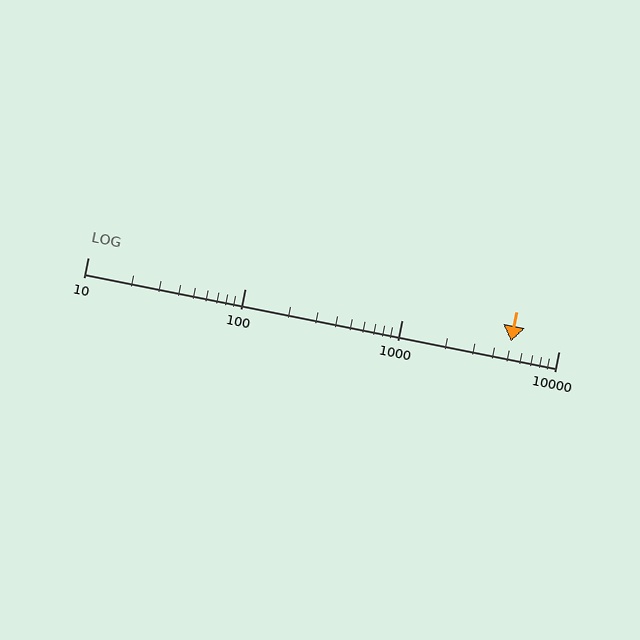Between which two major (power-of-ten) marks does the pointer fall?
The pointer is between 1000 and 10000.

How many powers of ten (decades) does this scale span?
The scale spans 3 decades, from 10 to 10000.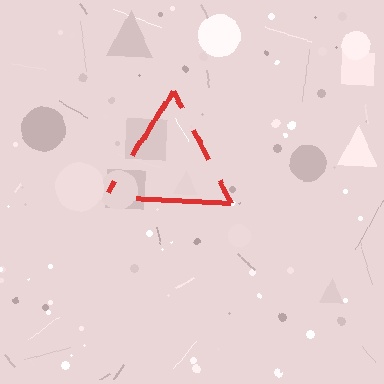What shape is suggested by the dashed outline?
The dashed outline suggests a triangle.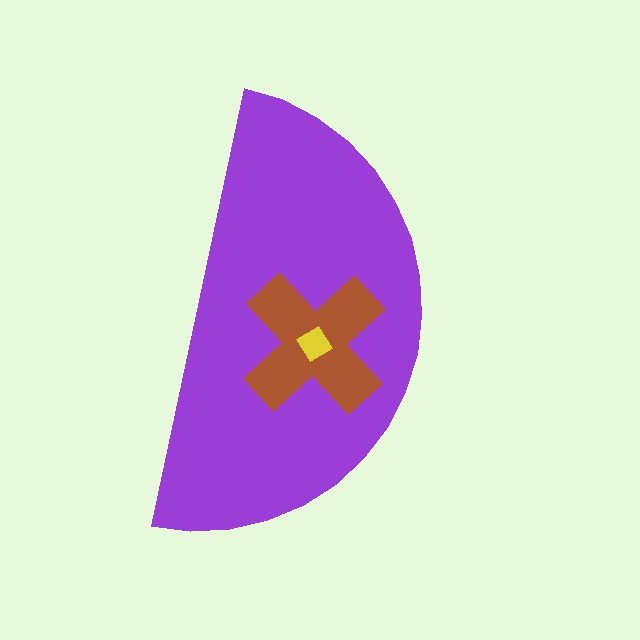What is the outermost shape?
The purple semicircle.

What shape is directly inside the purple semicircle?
The brown cross.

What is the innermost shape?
The yellow diamond.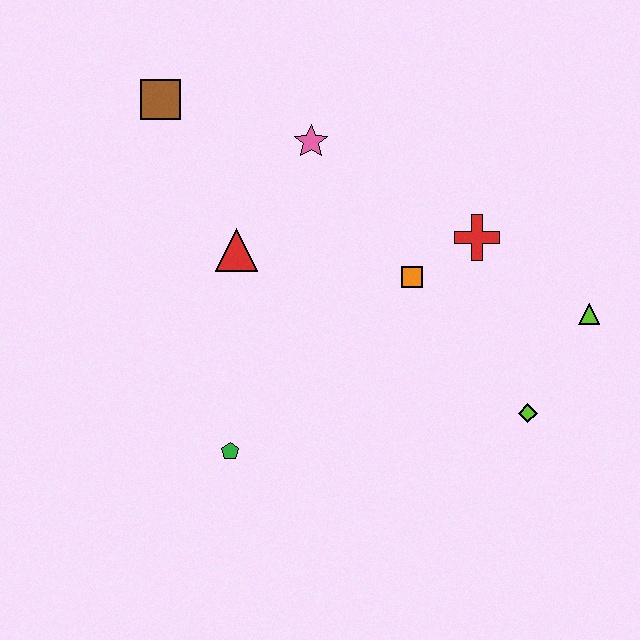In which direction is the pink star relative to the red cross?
The pink star is to the left of the red cross.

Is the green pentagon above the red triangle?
No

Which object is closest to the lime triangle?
The lime diamond is closest to the lime triangle.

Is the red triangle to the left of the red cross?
Yes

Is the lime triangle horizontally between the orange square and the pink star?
No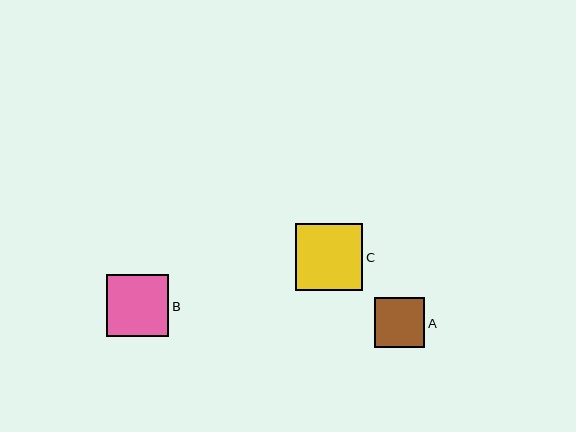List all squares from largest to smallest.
From largest to smallest: C, B, A.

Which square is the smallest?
Square A is the smallest with a size of approximately 50 pixels.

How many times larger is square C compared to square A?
Square C is approximately 1.3 times the size of square A.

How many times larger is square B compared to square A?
Square B is approximately 1.2 times the size of square A.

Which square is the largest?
Square C is the largest with a size of approximately 67 pixels.